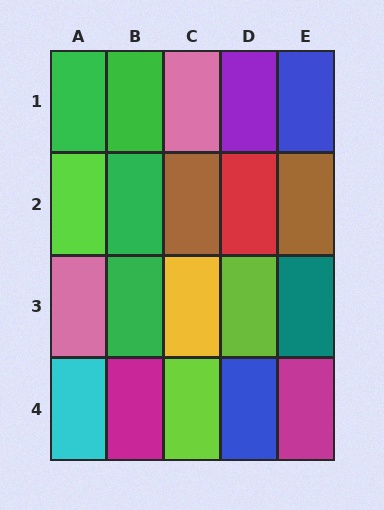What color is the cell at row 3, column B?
Green.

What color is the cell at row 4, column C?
Lime.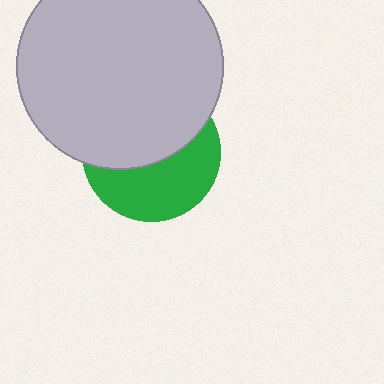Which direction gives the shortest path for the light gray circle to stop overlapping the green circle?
Moving up gives the shortest separation.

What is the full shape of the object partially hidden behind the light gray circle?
The partially hidden object is a green circle.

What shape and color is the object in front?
The object in front is a light gray circle.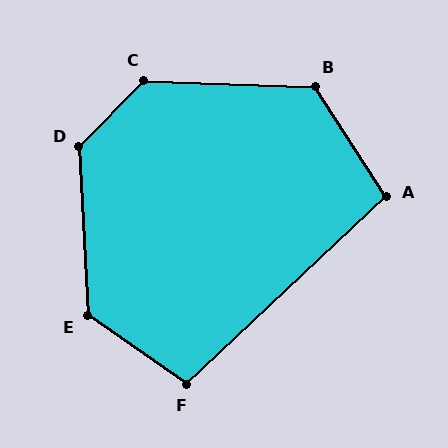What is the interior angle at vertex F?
Approximately 102 degrees (obtuse).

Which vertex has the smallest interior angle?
A, at approximately 100 degrees.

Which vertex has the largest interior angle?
D, at approximately 133 degrees.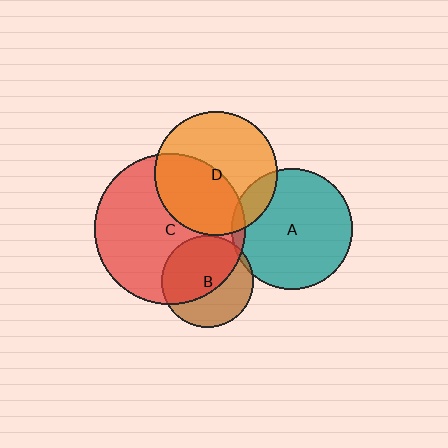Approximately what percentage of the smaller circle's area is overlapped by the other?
Approximately 15%.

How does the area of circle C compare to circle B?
Approximately 2.7 times.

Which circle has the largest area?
Circle C (red).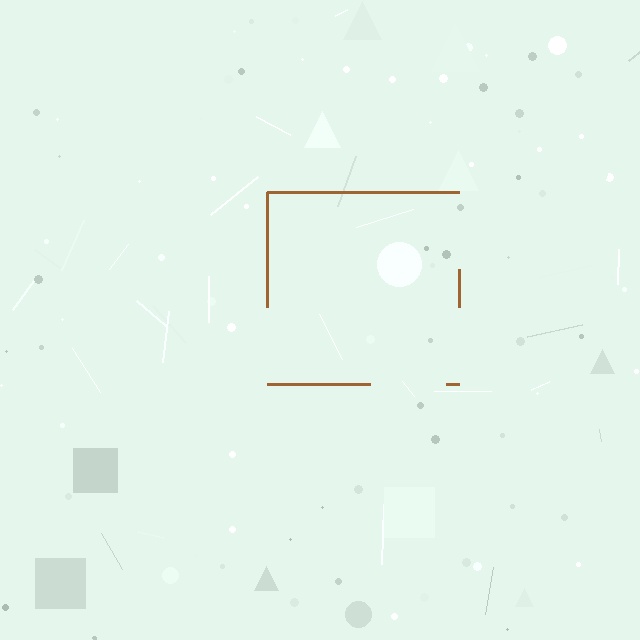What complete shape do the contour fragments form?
The contour fragments form a square.